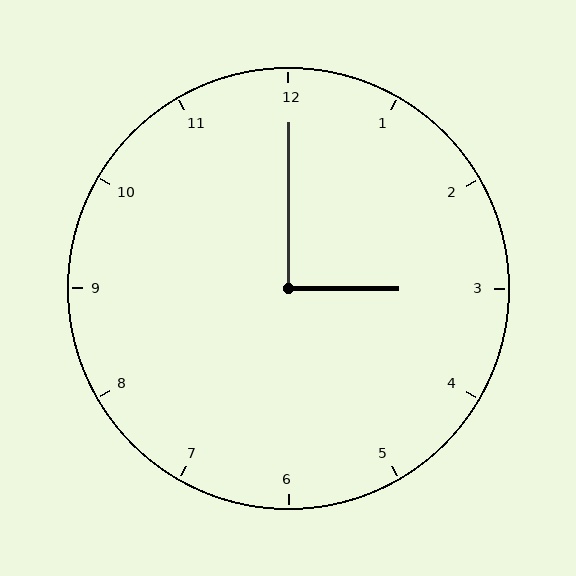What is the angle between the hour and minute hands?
Approximately 90 degrees.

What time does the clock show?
3:00.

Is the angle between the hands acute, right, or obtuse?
It is right.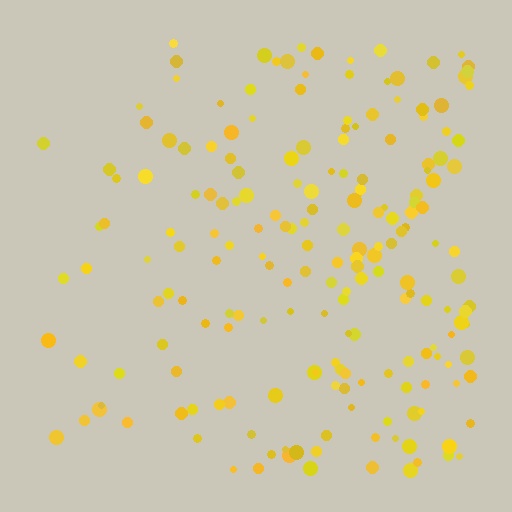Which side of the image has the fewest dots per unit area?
The left.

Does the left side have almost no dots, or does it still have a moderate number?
Still a moderate number, just noticeably fewer than the right.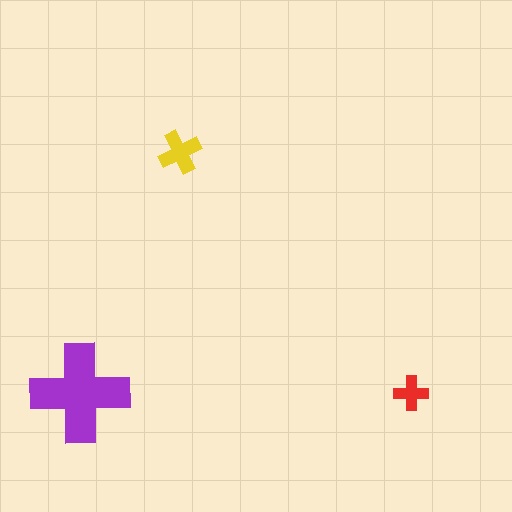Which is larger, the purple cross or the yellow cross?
The purple one.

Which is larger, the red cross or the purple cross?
The purple one.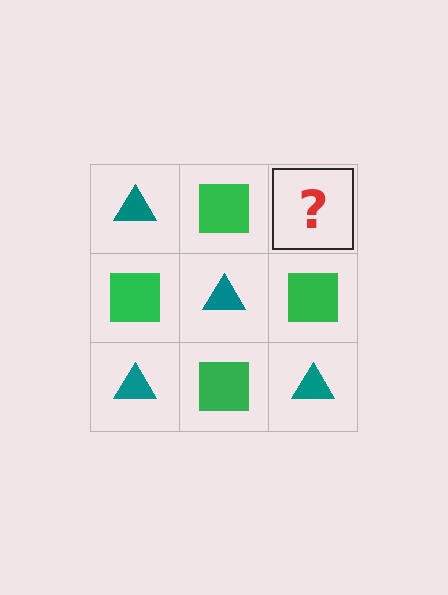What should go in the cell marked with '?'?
The missing cell should contain a teal triangle.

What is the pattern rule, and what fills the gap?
The rule is that it alternates teal triangle and green square in a checkerboard pattern. The gap should be filled with a teal triangle.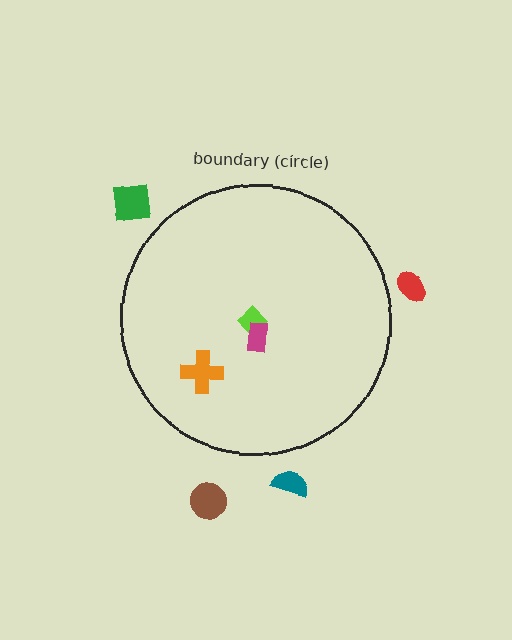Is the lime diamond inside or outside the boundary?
Inside.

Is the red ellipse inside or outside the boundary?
Outside.